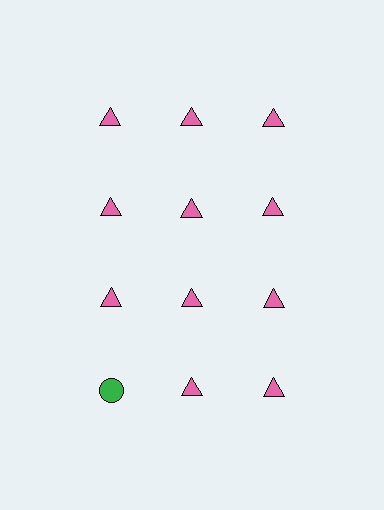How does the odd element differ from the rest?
It differs in both color (green instead of pink) and shape (circle instead of triangle).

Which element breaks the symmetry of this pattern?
The green circle in the fourth row, leftmost column breaks the symmetry. All other shapes are pink triangles.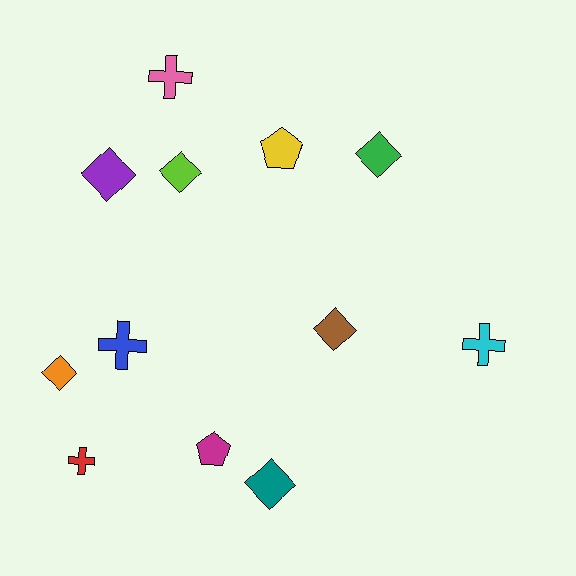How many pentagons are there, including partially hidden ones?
There are 2 pentagons.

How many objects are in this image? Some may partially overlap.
There are 12 objects.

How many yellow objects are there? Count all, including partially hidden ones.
There is 1 yellow object.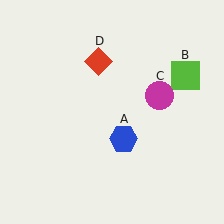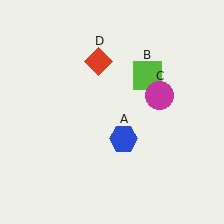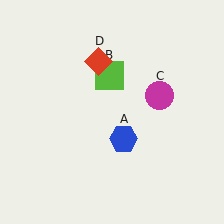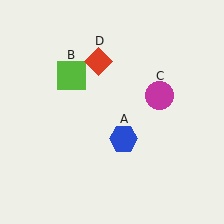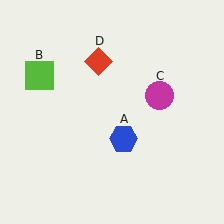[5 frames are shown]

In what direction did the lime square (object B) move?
The lime square (object B) moved left.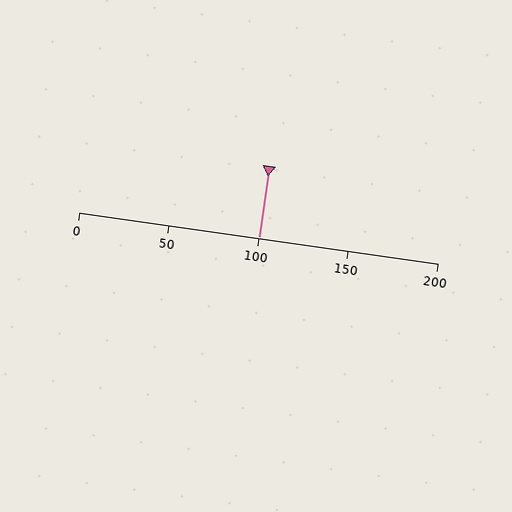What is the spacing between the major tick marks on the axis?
The major ticks are spaced 50 apart.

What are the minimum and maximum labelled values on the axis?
The axis runs from 0 to 200.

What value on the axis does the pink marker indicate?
The marker indicates approximately 100.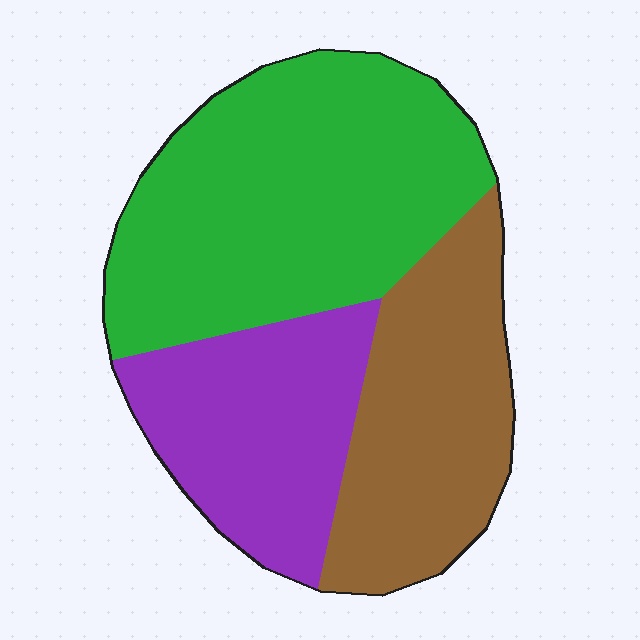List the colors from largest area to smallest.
From largest to smallest: green, brown, purple.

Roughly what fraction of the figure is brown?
Brown covers roughly 30% of the figure.